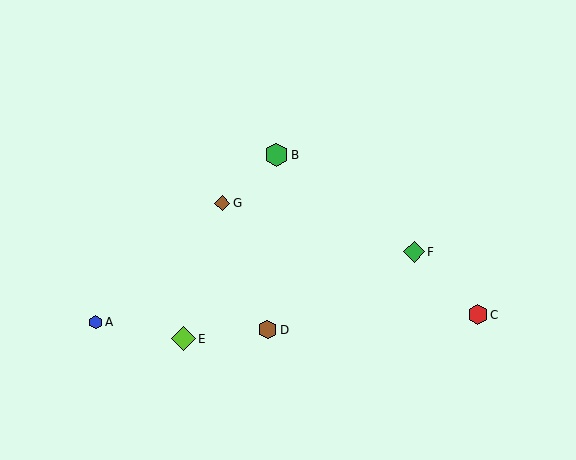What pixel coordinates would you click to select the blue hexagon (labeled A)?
Click at (95, 322) to select the blue hexagon A.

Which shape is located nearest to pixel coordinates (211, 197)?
The brown diamond (labeled G) at (222, 203) is nearest to that location.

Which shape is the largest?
The lime diamond (labeled E) is the largest.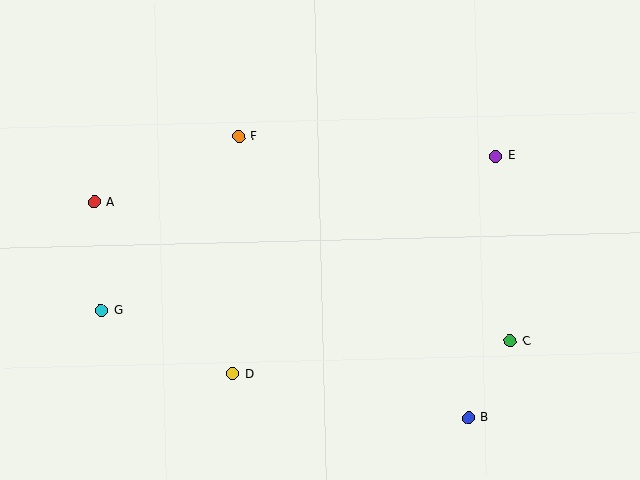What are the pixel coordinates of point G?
Point G is at (101, 311).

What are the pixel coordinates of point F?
Point F is at (239, 136).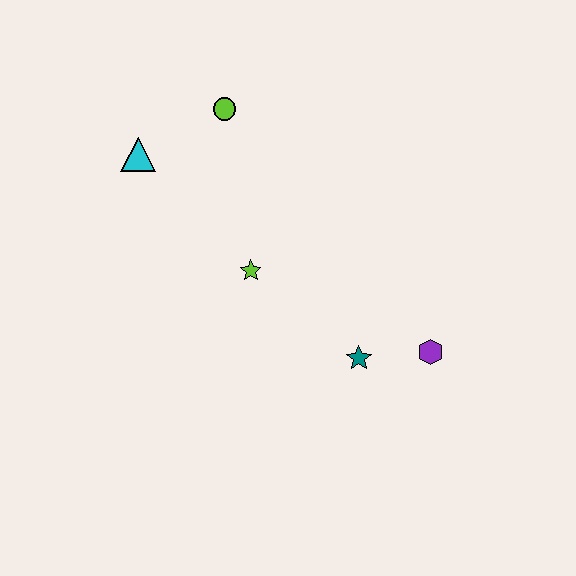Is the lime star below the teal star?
No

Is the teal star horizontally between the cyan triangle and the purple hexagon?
Yes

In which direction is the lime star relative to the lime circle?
The lime star is below the lime circle.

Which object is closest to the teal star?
The purple hexagon is closest to the teal star.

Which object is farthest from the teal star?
The cyan triangle is farthest from the teal star.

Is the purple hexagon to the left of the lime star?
No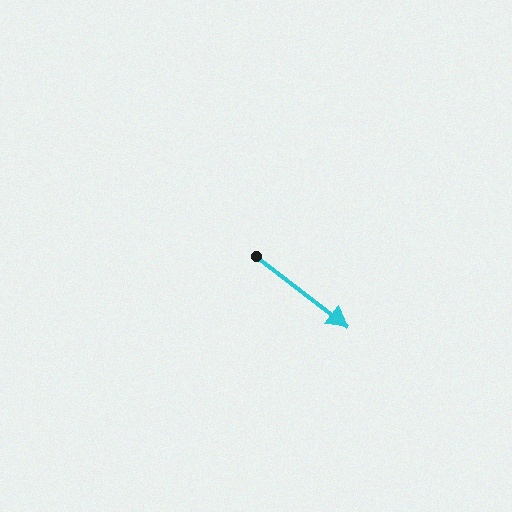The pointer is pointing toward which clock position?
Roughly 4 o'clock.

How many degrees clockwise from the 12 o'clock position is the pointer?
Approximately 128 degrees.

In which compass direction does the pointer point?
Southeast.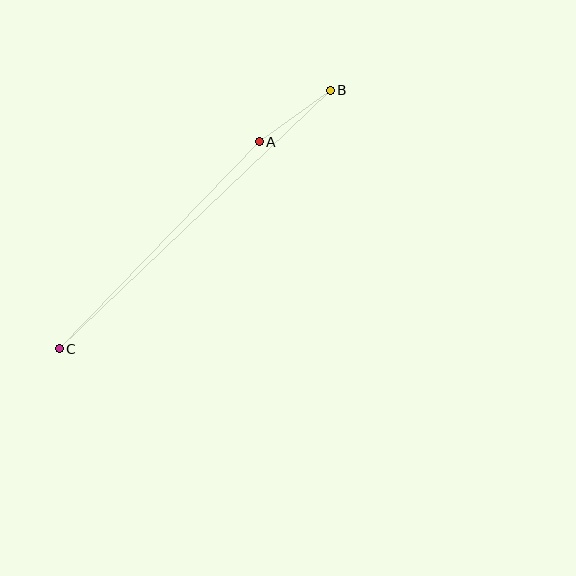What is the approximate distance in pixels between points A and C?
The distance between A and C is approximately 288 pixels.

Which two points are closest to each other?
Points A and B are closest to each other.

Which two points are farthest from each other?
Points B and C are farthest from each other.